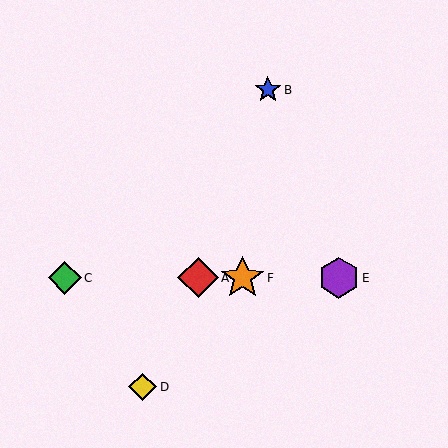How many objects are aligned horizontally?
4 objects (A, C, E, F) are aligned horizontally.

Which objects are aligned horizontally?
Objects A, C, E, F are aligned horizontally.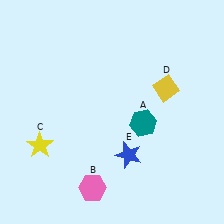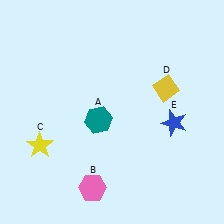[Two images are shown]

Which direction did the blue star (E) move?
The blue star (E) moved right.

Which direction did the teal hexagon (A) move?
The teal hexagon (A) moved left.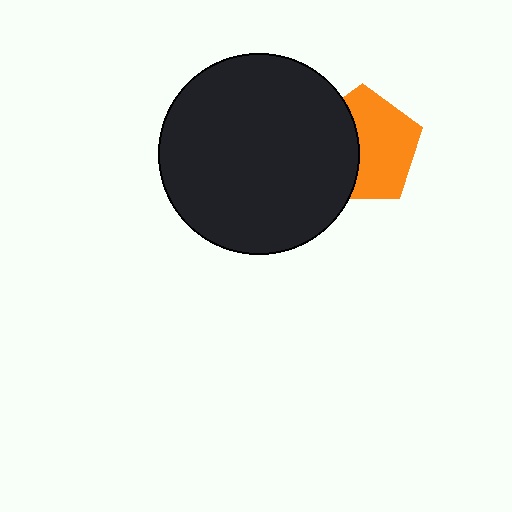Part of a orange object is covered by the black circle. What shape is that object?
It is a pentagon.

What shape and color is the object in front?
The object in front is a black circle.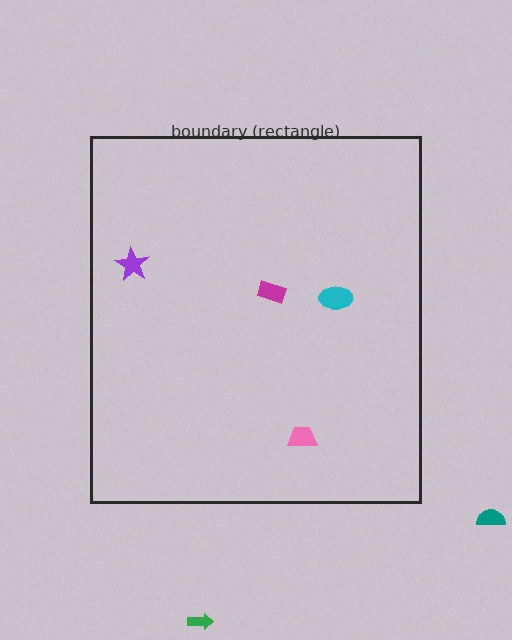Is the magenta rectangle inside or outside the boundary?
Inside.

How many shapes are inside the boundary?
4 inside, 2 outside.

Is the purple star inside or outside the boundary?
Inside.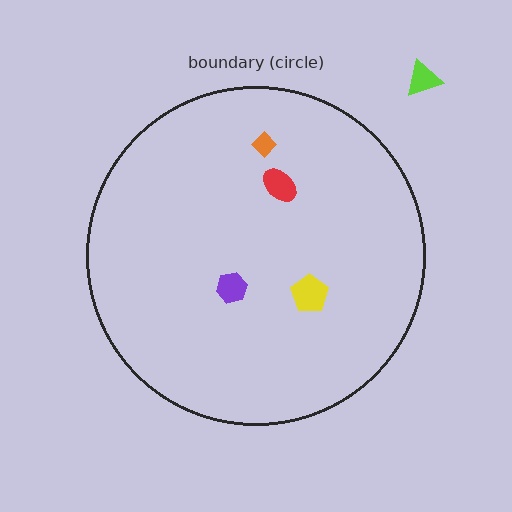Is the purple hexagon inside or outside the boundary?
Inside.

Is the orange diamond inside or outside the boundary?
Inside.